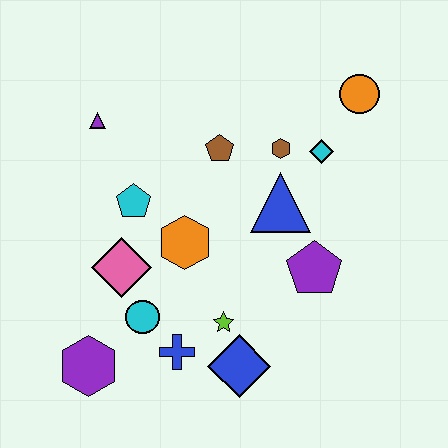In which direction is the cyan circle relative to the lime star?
The cyan circle is to the left of the lime star.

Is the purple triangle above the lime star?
Yes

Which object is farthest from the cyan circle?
The orange circle is farthest from the cyan circle.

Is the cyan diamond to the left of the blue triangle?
No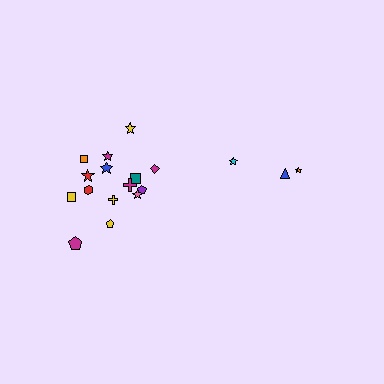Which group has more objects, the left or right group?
The left group.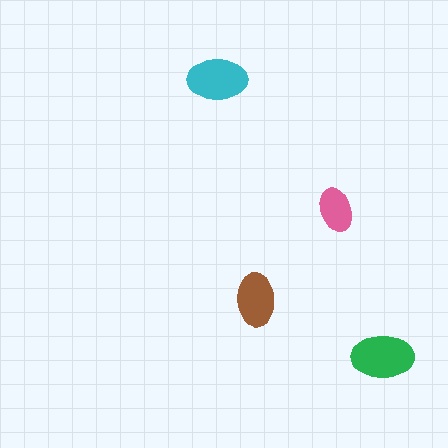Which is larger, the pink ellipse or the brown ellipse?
The brown one.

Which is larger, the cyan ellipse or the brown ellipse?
The cyan one.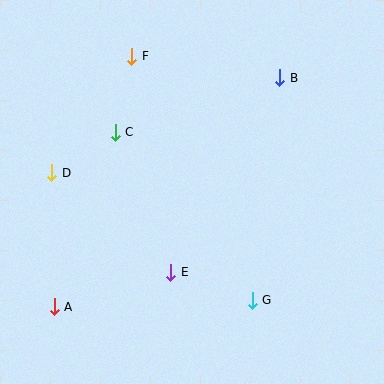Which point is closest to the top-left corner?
Point F is closest to the top-left corner.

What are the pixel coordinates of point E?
Point E is at (171, 272).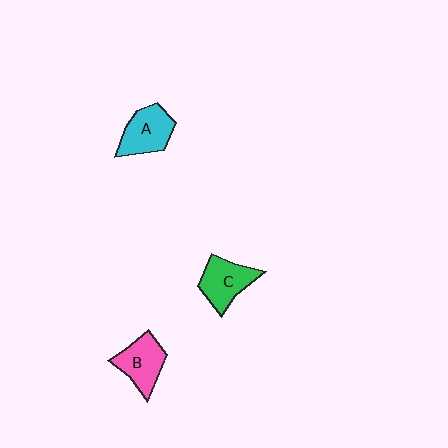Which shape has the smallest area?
Shape B (pink).